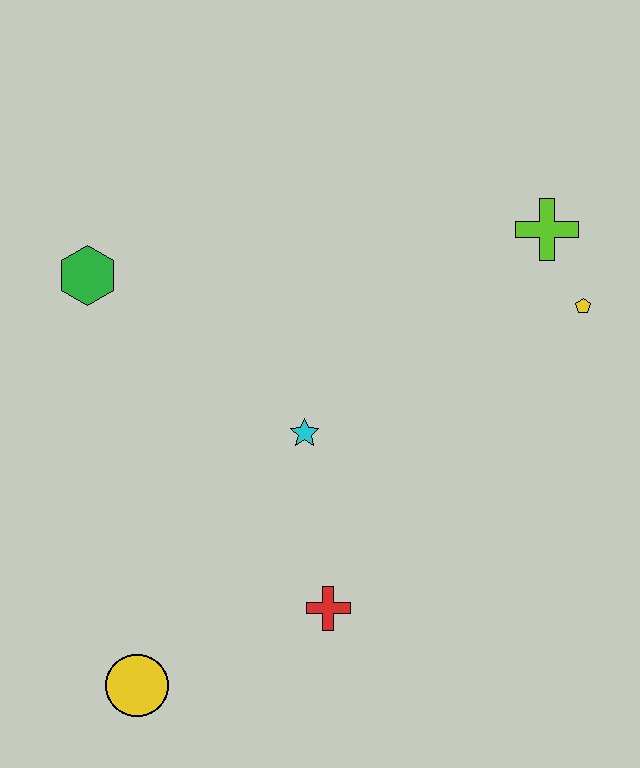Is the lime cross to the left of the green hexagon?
No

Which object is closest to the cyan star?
The red cross is closest to the cyan star.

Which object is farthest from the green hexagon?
The yellow pentagon is farthest from the green hexagon.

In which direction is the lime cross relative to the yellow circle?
The lime cross is above the yellow circle.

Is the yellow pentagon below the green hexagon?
Yes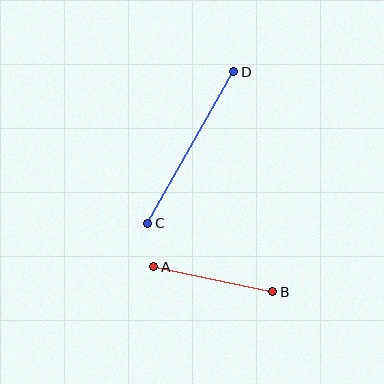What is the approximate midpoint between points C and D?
The midpoint is at approximately (191, 147) pixels.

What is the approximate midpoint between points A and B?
The midpoint is at approximately (213, 279) pixels.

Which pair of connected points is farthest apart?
Points C and D are farthest apart.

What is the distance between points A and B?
The distance is approximately 122 pixels.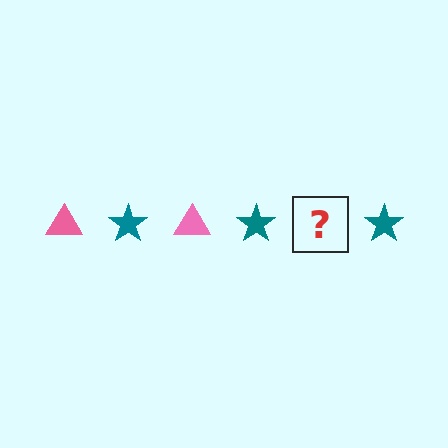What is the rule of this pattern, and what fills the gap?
The rule is that the pattern alternates between pink triangle and teal star. The gap should be filled with a pink triangle.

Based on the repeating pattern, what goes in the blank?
The blank should be a pink triangle.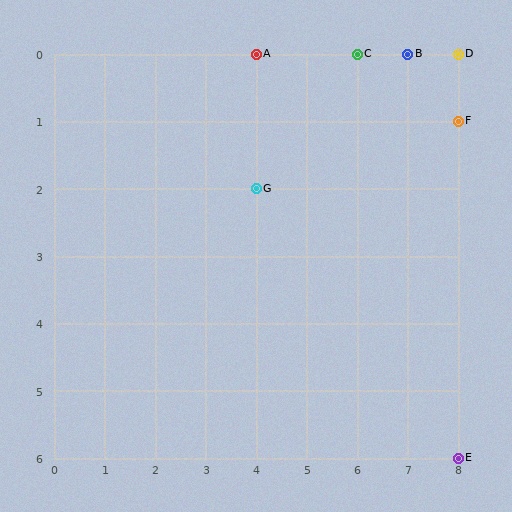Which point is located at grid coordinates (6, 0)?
Point C is at (6, 0).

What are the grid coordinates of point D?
Point D is at grid coordinates (8, 0).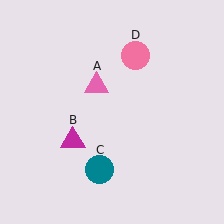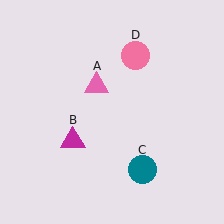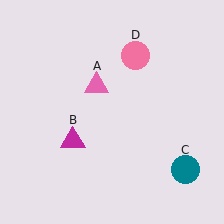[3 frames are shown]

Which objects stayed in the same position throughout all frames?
Pink triangle (object A) and magenta triangle (object B) and pink circle (object D) remained stationary.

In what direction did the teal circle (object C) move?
The teal circle (object C) moved right.